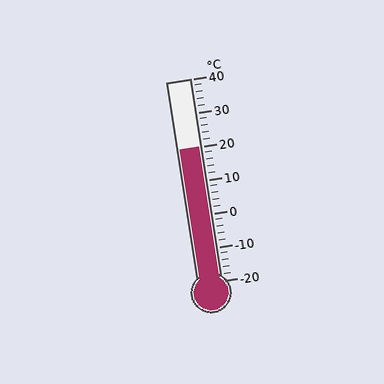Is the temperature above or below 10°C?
The temperature is above 10°C.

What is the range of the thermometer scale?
The thermometer scale ranges from -20°C to 40°C.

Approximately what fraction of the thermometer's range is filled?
The thermometer is filled to approximately 65% of its range.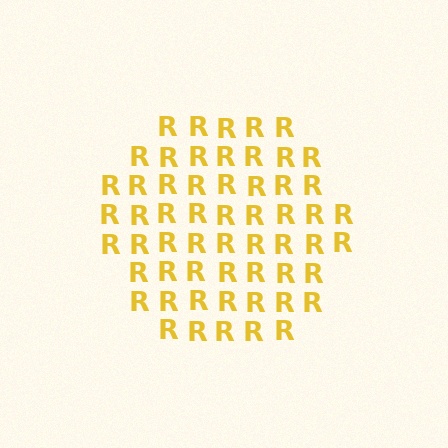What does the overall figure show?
The overall figure shows a hexagon.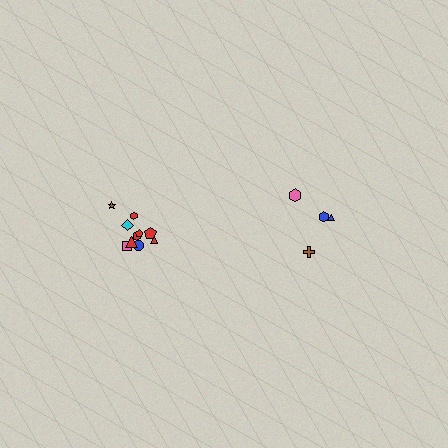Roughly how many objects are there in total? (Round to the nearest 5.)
Roughly 15 objects in total.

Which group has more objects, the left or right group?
The left group.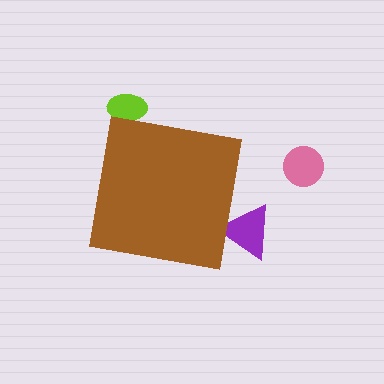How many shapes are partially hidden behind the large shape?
2 shapes are partially hidden.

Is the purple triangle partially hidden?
Yes, the purple triangle is partially hidden behind the brown square.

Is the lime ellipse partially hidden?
Yes, the lime ellipse is partially hidden behind the brown square.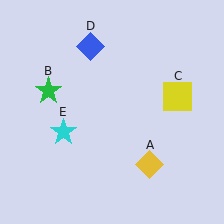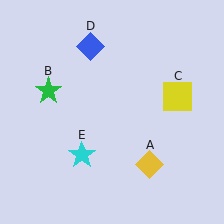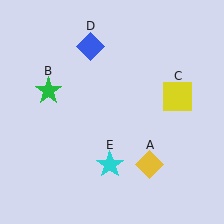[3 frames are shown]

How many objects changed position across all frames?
1 object changed position: cyan star (object E).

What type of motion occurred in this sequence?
The cyan star (object E) rotated counterclockwise around the center of the scene.